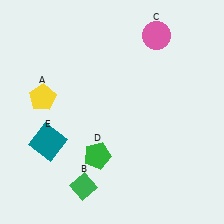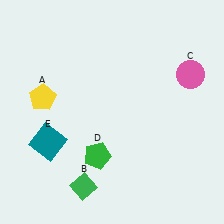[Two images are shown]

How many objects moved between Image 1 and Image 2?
1 object moved between the two images.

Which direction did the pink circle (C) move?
The pink circle (C) moved down.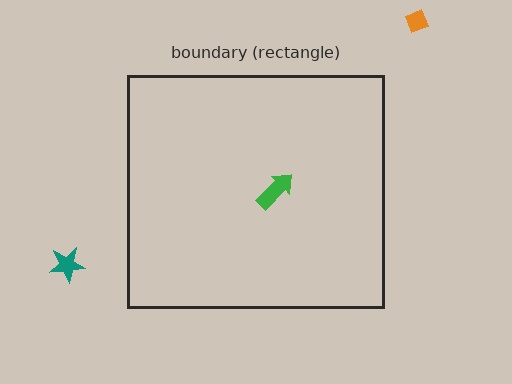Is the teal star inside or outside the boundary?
Outside.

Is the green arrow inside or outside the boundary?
Inside.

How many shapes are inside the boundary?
1 inside, 2 outside.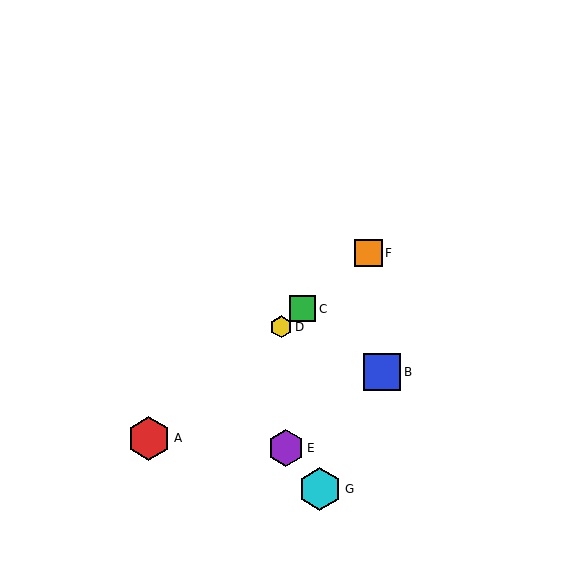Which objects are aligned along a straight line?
Objects A, C, D, F are aligned along a straight line.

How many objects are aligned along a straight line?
4 objects (A, C, D, F) are aligned along a straight line.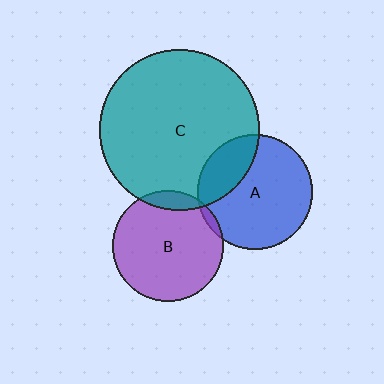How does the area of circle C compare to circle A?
Approximately 2.0 times.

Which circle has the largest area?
Circle C (teal).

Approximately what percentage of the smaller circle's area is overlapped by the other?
Approximately 25%.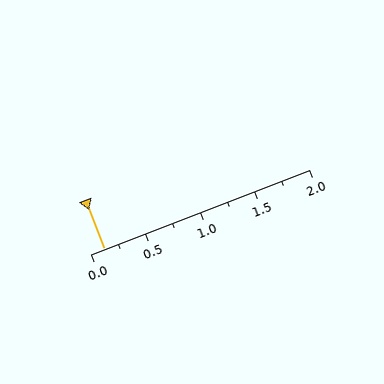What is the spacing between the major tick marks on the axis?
The major ticks are spaced 0.5 apart.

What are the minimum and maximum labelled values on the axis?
The axis runs from 0.0 to 2.0.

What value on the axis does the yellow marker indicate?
The marker indicates approximately 0.12.